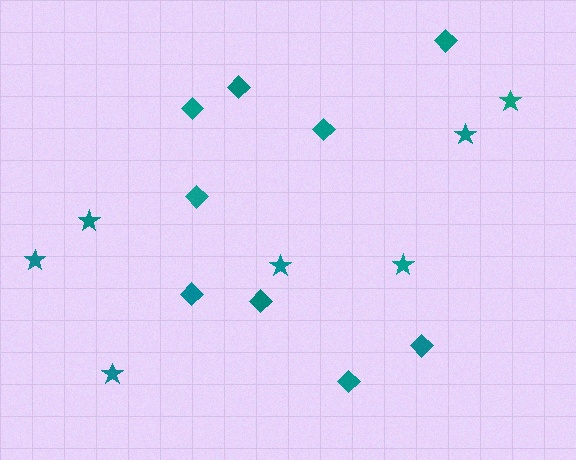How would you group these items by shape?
There are 2 groups: one group of stars (7) and one group of diamonds (9).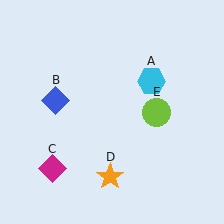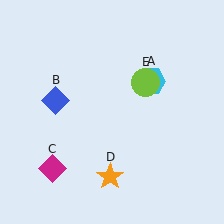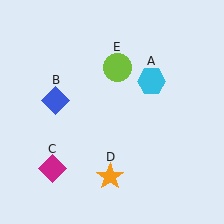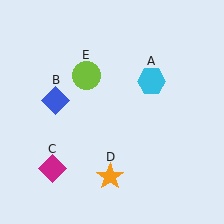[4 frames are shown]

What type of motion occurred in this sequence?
The lime circle (object E) rotated counterclockwise around the center of the scene.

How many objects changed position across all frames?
1 object changed position: lime circle (object E).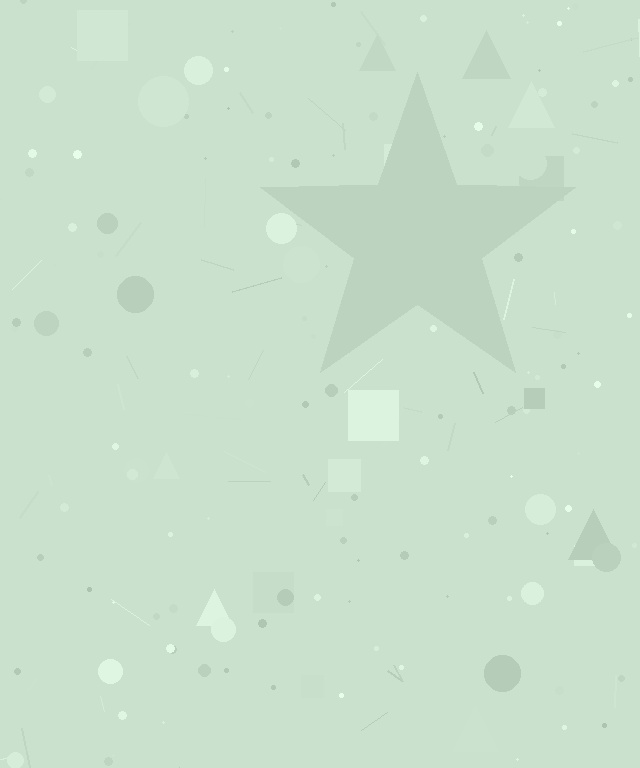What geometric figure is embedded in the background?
A star is embedded in the background.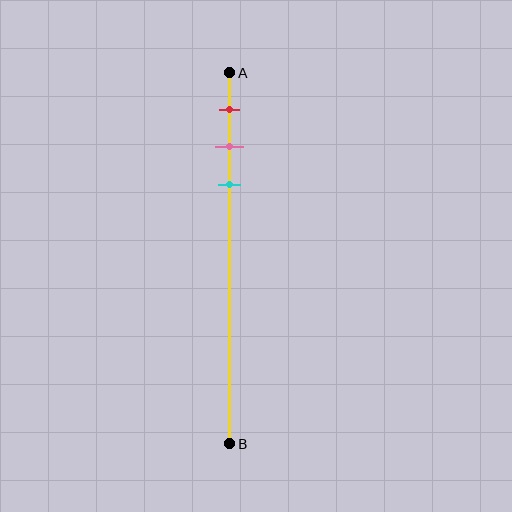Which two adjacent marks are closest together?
The pink and cyan marks are the closest adjacent pair.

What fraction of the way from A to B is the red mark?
The red mark is approximately 10% (0.1) of the way from A to B.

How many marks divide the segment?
There are 3 marks dividing the segment.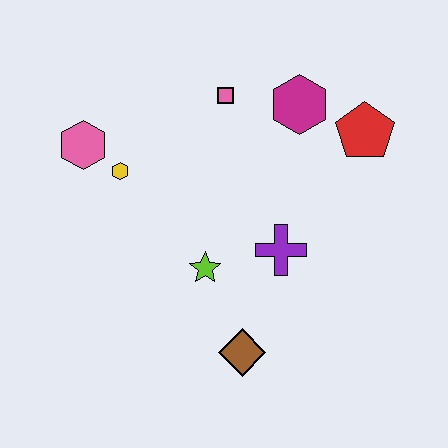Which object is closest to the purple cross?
The lime star is closest to the purple cross.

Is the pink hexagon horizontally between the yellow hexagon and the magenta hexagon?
No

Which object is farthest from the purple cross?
The pink hexagon is farthest from the purple cross.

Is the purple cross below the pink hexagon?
Yes